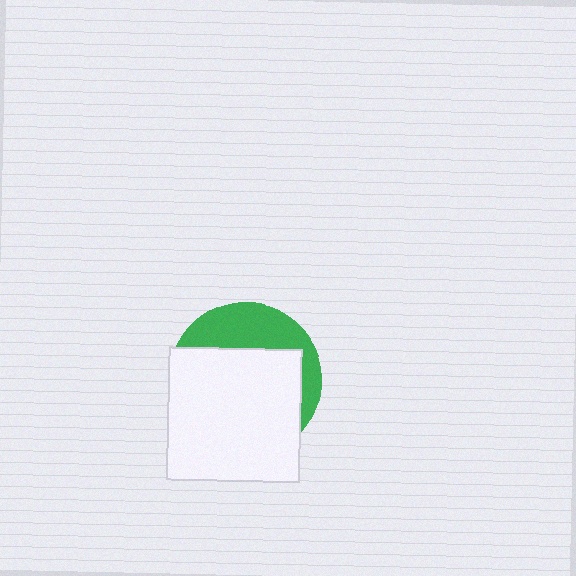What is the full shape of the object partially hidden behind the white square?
The partially hidden object is a green circle.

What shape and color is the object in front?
The object in front is a white square.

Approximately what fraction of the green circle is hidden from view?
Roughly 68% of the green circle is hidden behind the white square.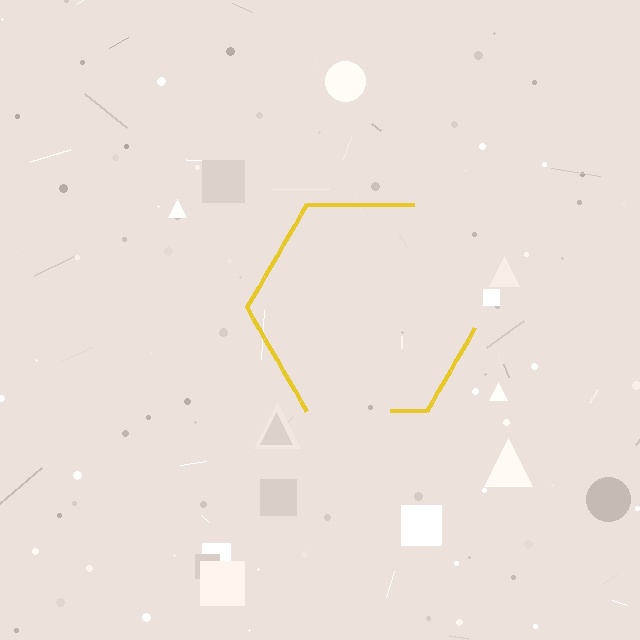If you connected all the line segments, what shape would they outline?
They would outline a hexagon.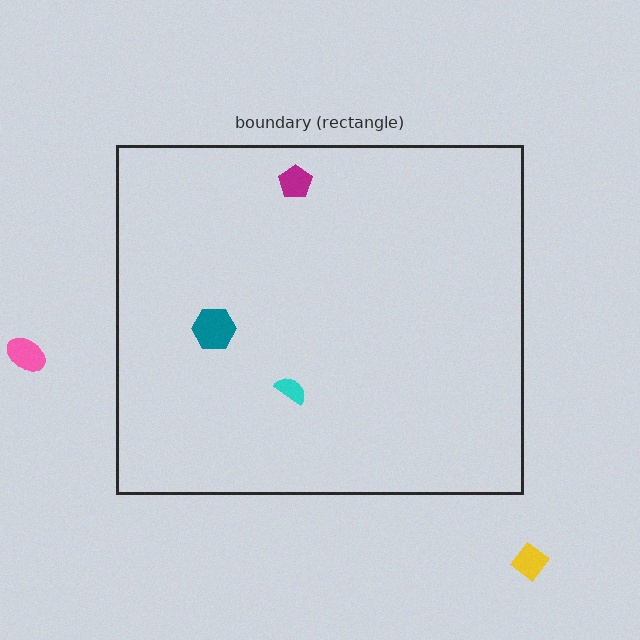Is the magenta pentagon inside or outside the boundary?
Inside.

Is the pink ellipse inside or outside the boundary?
Outside.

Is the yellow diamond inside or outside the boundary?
Outside.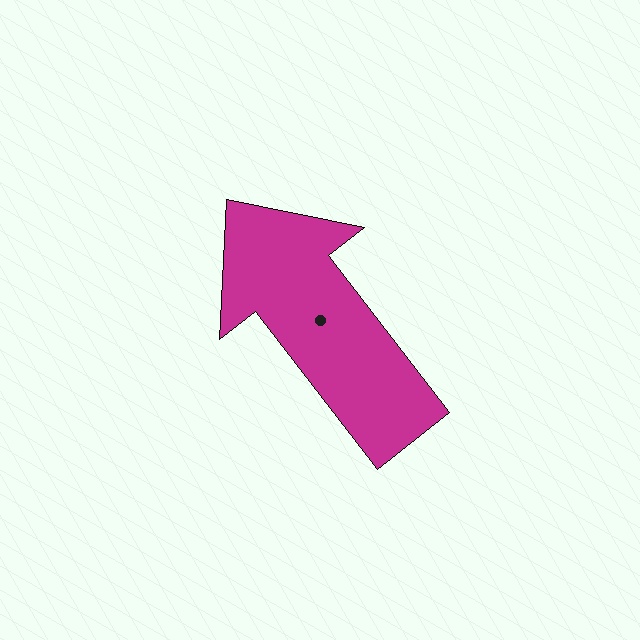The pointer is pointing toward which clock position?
Roughly 11 o'clock.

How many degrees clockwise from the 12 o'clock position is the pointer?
Approximately 322 degrees.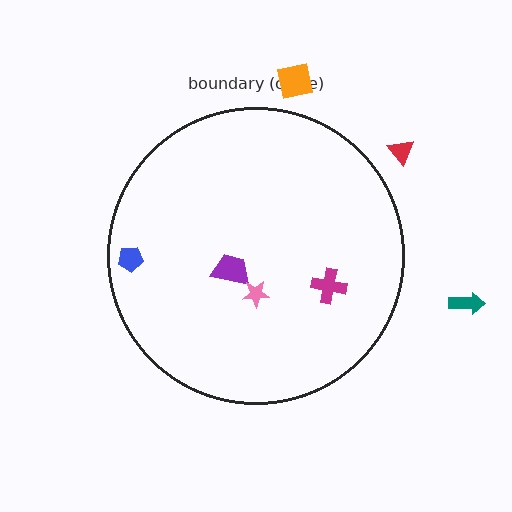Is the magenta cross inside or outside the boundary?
Inside.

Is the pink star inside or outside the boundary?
Inside.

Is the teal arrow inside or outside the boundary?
Outside.